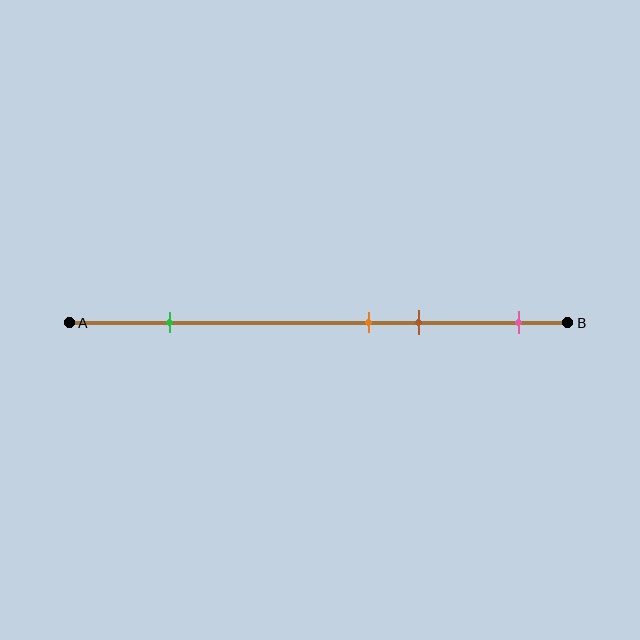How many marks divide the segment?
There are 4 marks dividing the segment.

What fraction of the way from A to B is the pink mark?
The pink mark is approximately 90% (0.9) of the way from A to B.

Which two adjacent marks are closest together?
The orange and brown marks are the closest adjacent pair.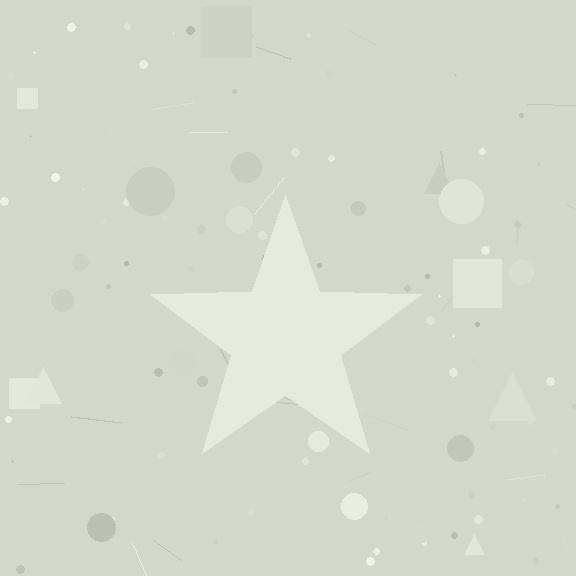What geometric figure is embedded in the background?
A star is embedded in the background.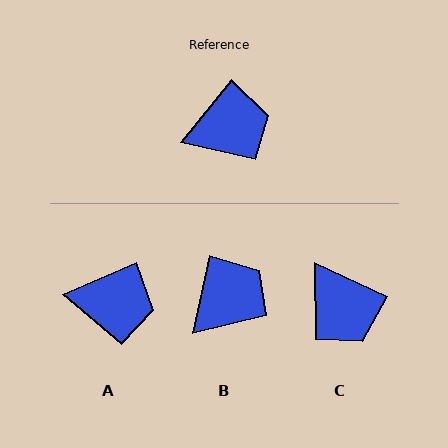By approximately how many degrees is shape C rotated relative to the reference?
Approximately 76 degrees clockwise.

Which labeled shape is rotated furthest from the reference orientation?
C, about 76 degrees away.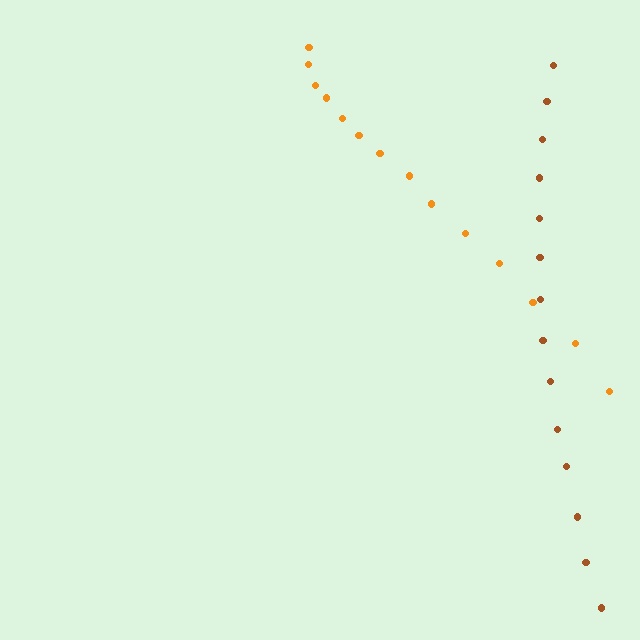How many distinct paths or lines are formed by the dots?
There are 2 distinct paths.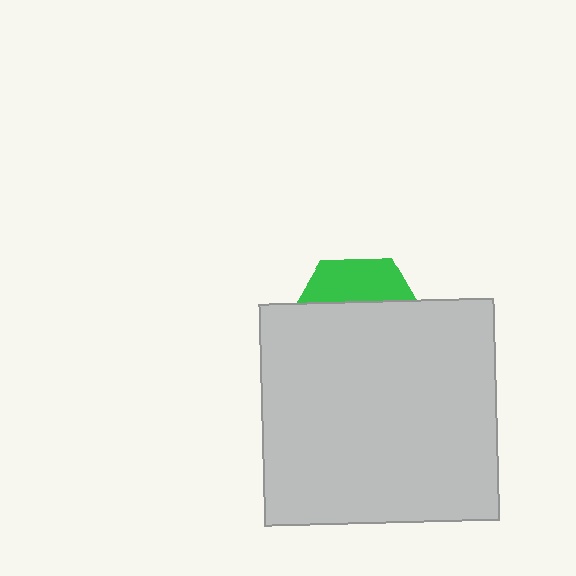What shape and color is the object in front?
The object in front is a light gray rectangle.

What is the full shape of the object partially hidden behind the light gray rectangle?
The partially hidden object is a green hexagon.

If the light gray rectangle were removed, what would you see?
You would see the complete green hexagon.